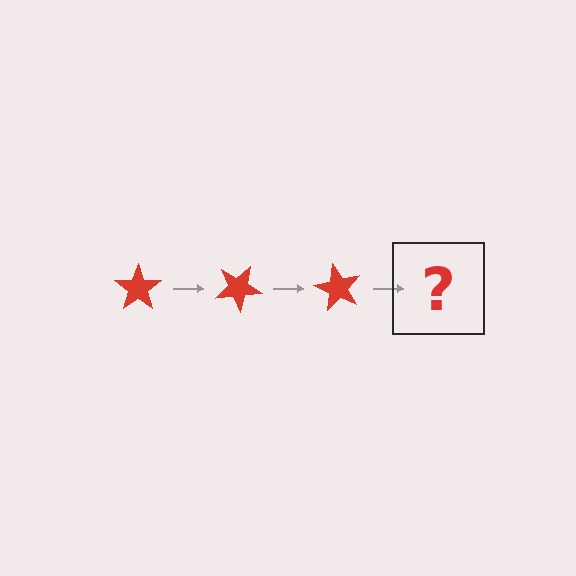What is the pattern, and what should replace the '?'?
The pattern is that the star rotates 30 degrees each step. The '?' should be a red star rotated 90 degrees.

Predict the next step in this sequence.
The next step is a red star rotated 90 degrees.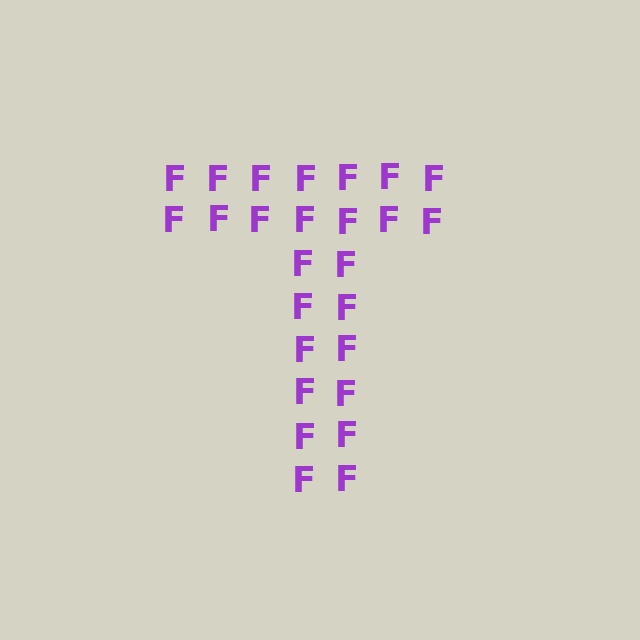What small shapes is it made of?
It is made of small letter F's.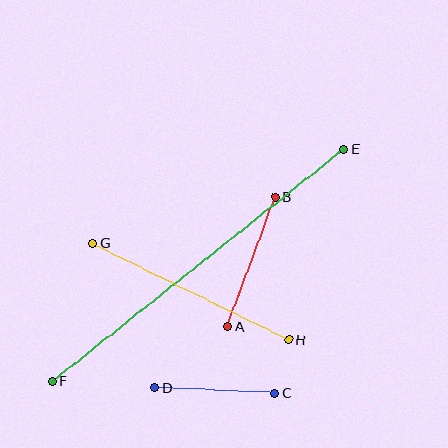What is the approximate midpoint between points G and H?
The midpoint is at approximately (191, 292) pixels.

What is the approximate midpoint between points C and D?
The midpoint is at approximately (215, 390) pixels.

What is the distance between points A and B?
The distance is approximately 138 pixels.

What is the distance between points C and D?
The distance is approximately 120 pixels.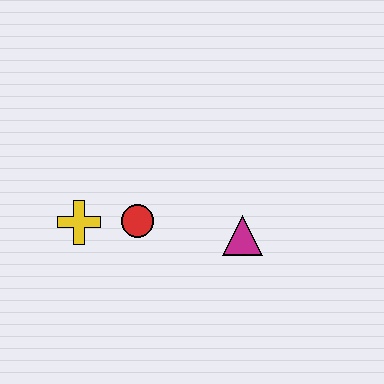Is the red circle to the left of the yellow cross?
No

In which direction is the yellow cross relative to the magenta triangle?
The yellow cross is to the left of the magenta triangle.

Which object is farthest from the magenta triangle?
The yellow cross is farthest from the magenta triangle.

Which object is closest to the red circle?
The yellow cross is closest to the red circle.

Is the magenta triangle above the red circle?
No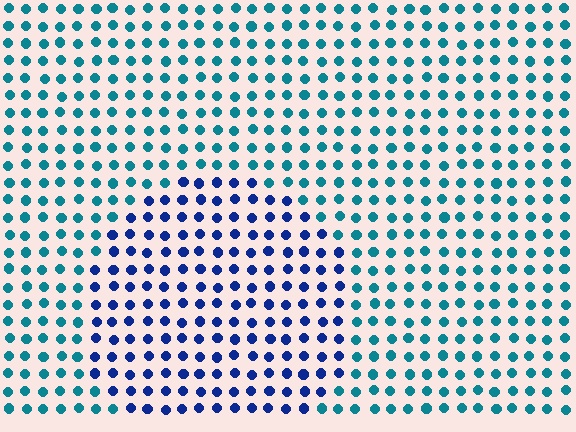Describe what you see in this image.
The image is filled with small teal elements in a uniform arrangement. A circle-shaped region is visible where the elements are tinted to a slightly different hue, forming a subtle color boundary.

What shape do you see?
I see a circle.